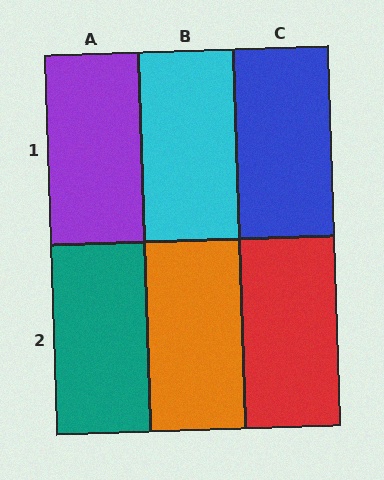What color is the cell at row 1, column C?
Blue.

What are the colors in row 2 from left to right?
Teal, orange, red.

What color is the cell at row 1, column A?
Purple.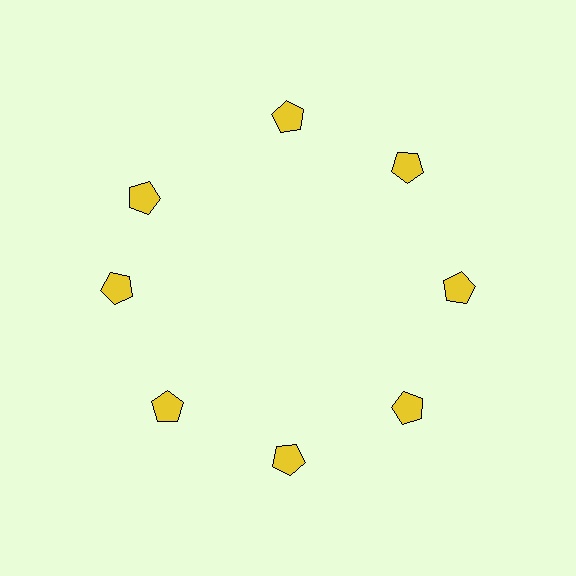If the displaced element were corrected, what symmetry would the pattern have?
It would have 8-fold rotational symmetry — the pattern would map onto itself every 45 degrees.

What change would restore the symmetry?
The symmetry would be restored by rotating it back into even spacing with its neighbors so that all 8 pentagons sit at equal angles and equal distance from the center.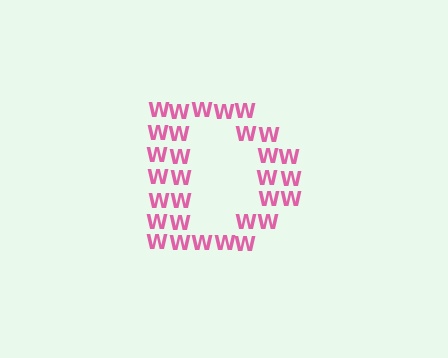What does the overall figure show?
The overall figure shows the letter D.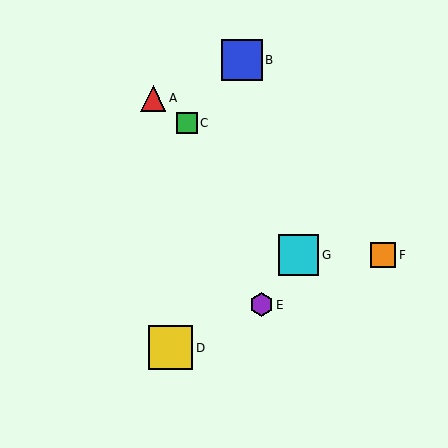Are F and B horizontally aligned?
No, F is at y≈255 and B is at y≈60.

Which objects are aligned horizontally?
Objects F, G are aligned horizontally.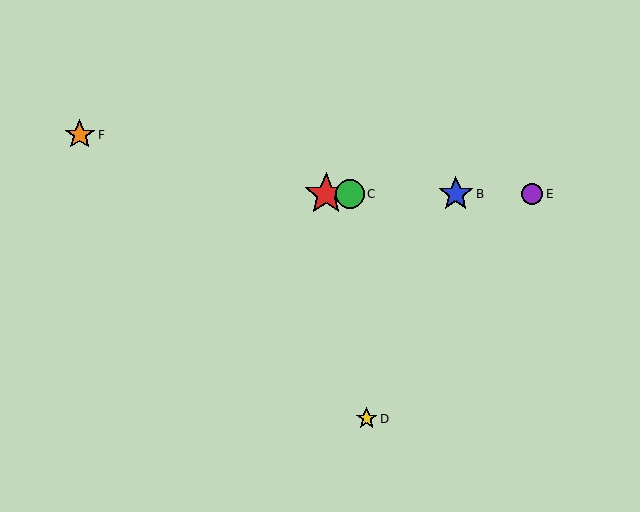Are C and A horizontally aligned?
Yes, both are at y≈194.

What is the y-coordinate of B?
Object B is at y≈194.